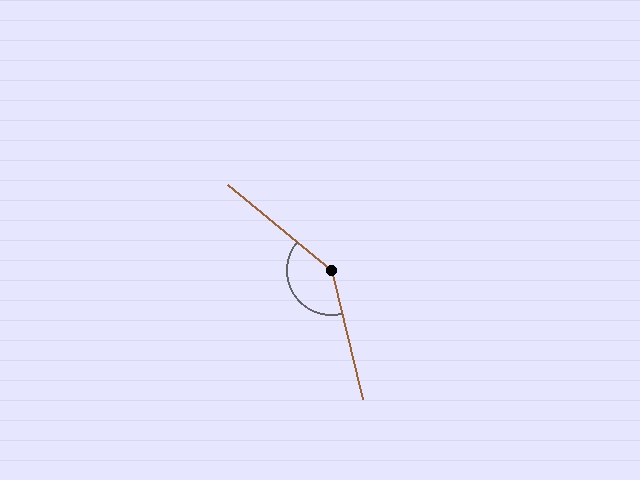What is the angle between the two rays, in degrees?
Approximately 143 degrees.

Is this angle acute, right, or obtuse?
It is obtuse.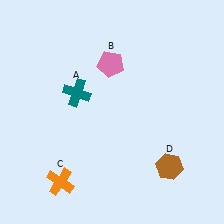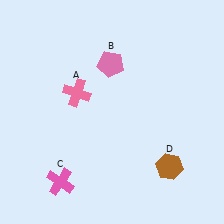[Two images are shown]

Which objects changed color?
A changed from teal to pink. C changed from orange to pink.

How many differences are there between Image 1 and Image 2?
There are 2 differences between the two images.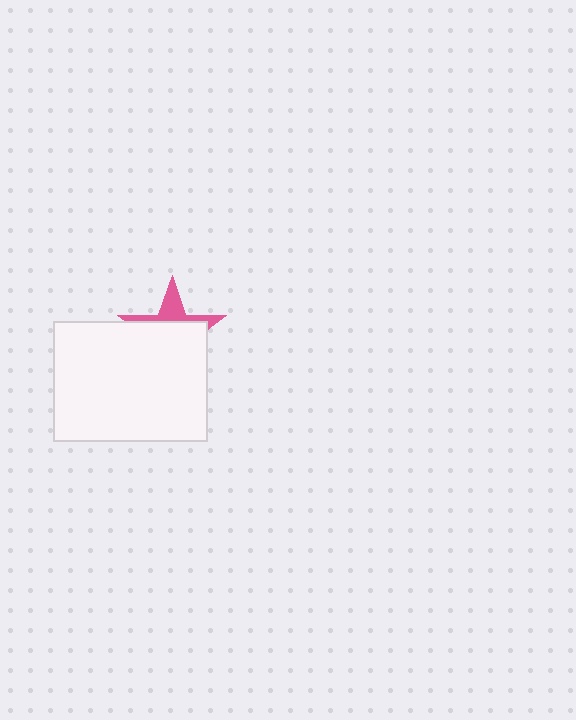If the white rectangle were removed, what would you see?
You would see the complete pink star.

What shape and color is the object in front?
The object in front is a white rectangle.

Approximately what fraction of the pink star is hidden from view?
Roughly 68% of the pink star is hidden behind the white rectangle.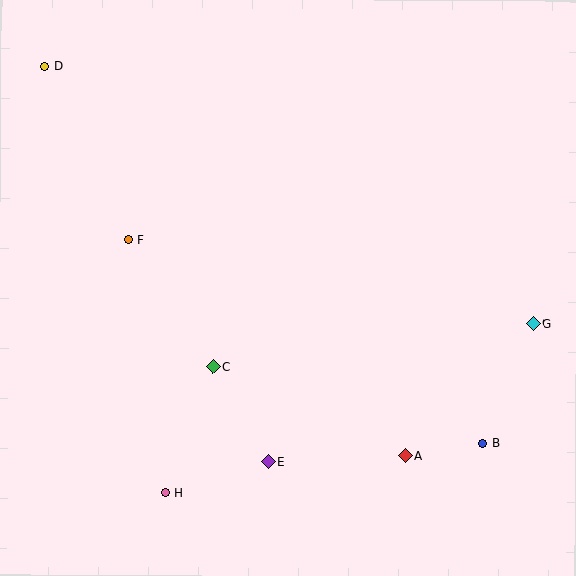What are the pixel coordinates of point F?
Point F is at (128, 240).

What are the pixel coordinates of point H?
Point H is at (165, 493).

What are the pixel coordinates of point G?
Point G is at (533, 324).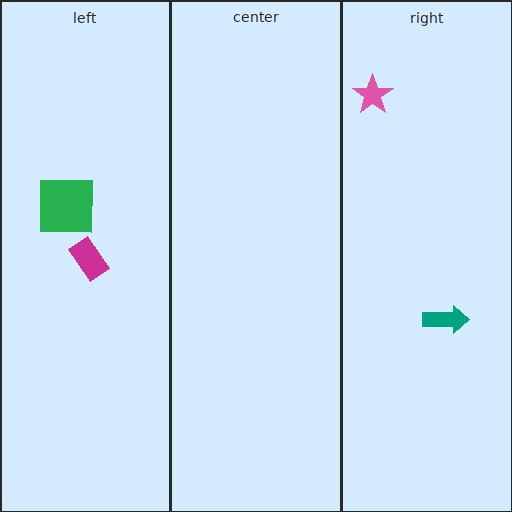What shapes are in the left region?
The green square, the magenta rectangle.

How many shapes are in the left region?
2.